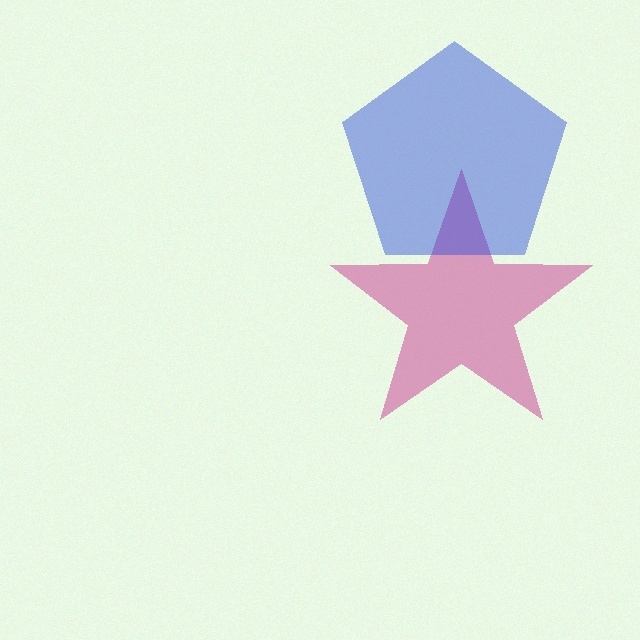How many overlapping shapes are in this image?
There are 2 overlapping shapes in the image.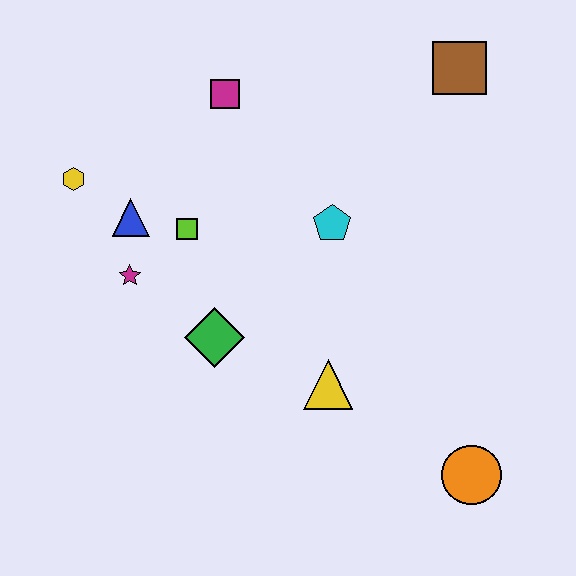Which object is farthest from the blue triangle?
The orange circle is farthest from the blue triangle.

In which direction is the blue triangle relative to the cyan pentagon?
The blue triangle is to the left of the cyan pentagon.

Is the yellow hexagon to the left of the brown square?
Yes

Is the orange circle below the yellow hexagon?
Yes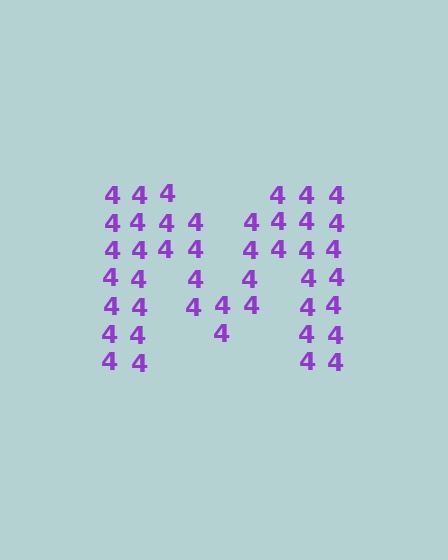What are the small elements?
The small elements are digit 4's.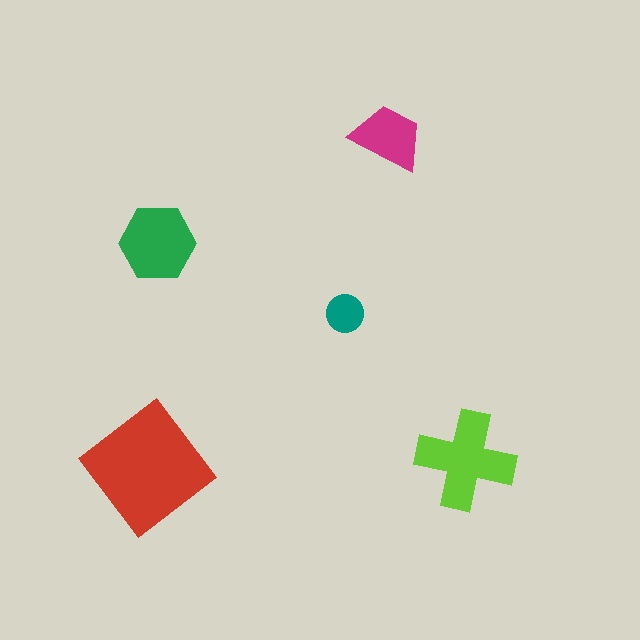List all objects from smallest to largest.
The teal circle, the magenta trapezoid, the green hexagon, the lime cross, the red diamond.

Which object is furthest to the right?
The lime cross is rightmost.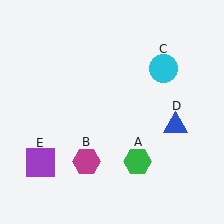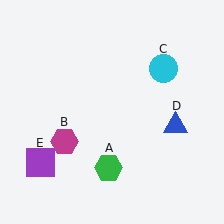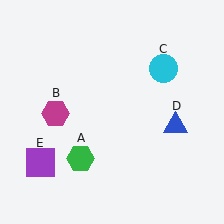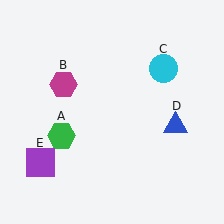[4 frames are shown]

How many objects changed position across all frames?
2 objects changed position: green hexagon (object A), magenta hexagon (object B).